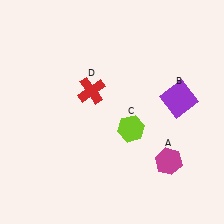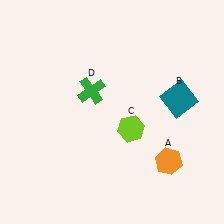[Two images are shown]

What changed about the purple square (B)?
In Image 1, B is purple. In Image 2, it changed to teal.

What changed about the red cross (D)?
In Image 1, D is red. In Image 2, it changed to green.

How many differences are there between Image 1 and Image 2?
There are 3 differences between the two images.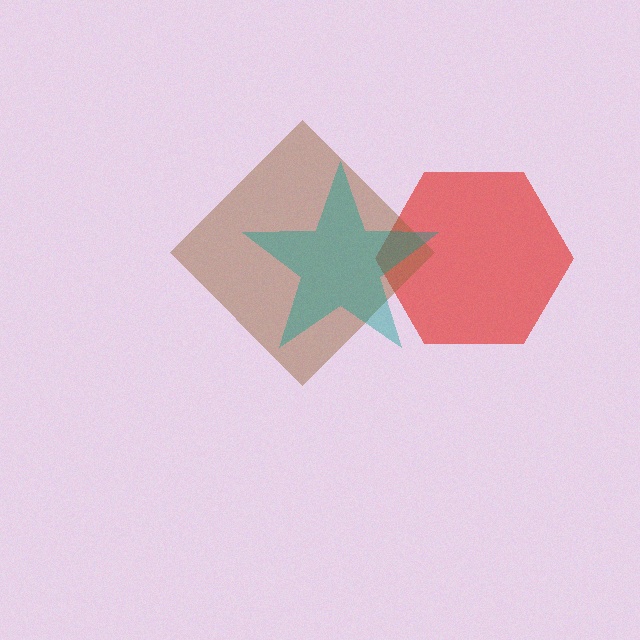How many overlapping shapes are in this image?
There are 3 overlapping shapes in the image.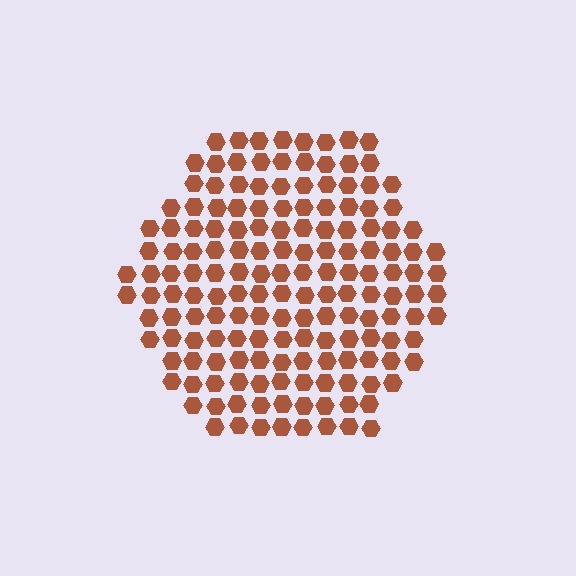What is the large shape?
The large shape is a hexagon.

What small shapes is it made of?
It is made of small hexagons.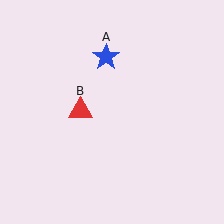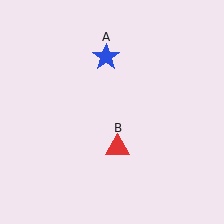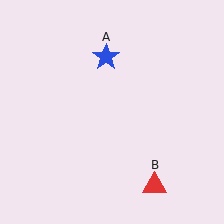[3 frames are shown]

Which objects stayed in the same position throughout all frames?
Blue star (object A) remained stationary.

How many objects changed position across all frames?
1 object changed position: red triangle (object B).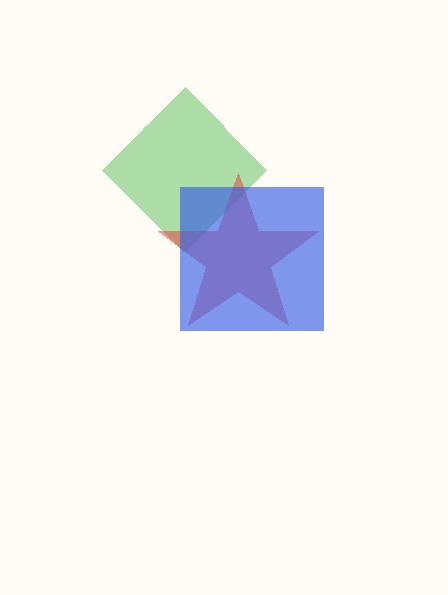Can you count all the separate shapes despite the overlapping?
Yes, there are 3 separate shapes.